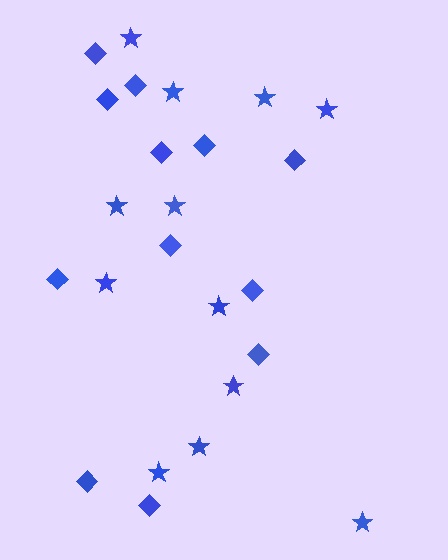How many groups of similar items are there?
There are 2 groups: one group of diamonds (12) and one group of stars (12).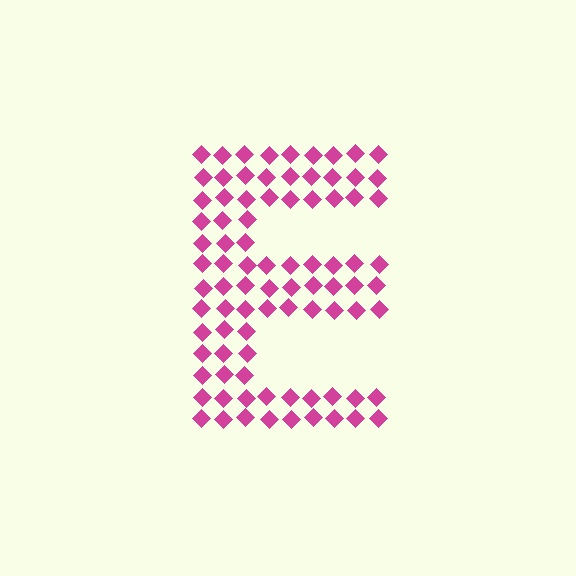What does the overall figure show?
The overall figure shows the letter E.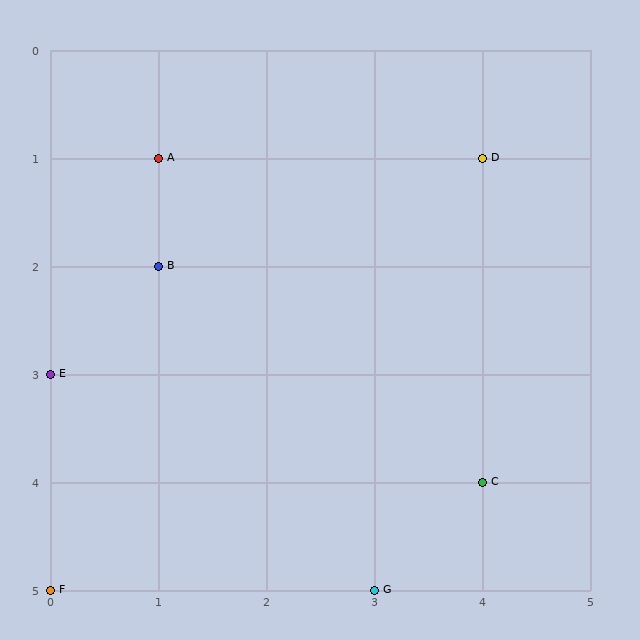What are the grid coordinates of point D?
Point D is at grid coordinates (4, 1).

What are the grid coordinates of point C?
Point C is at grid coordinates (4, 4).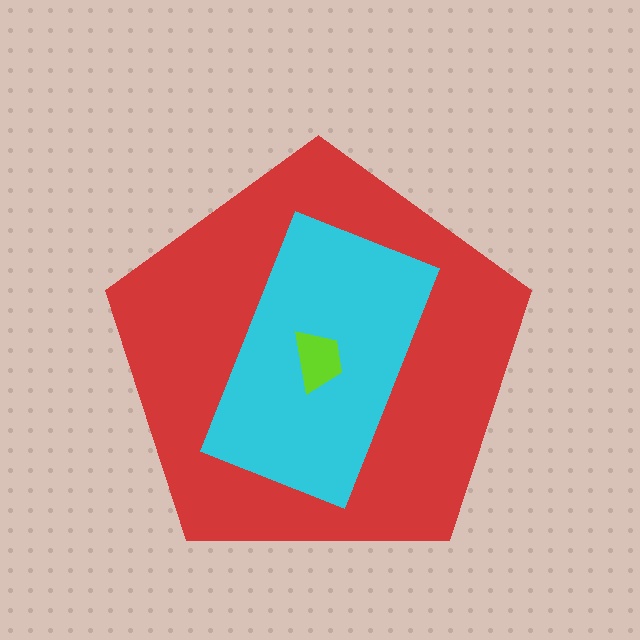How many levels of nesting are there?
3.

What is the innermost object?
The lime trapezoid.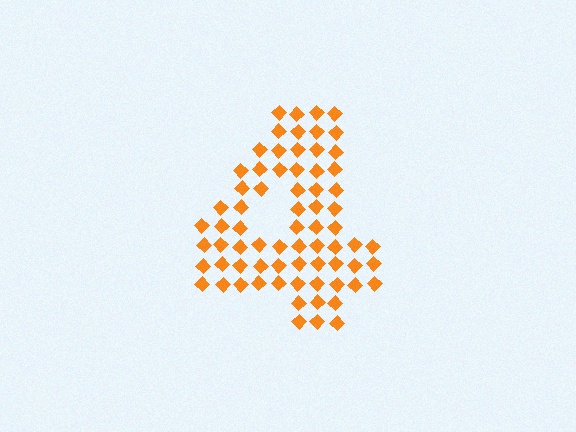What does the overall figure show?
The overall figure shows the digit 4.